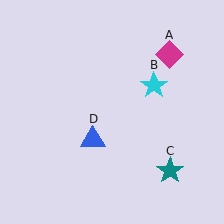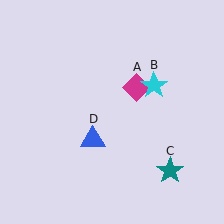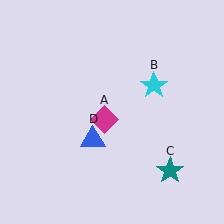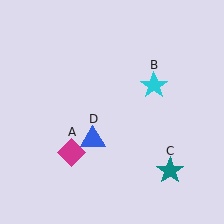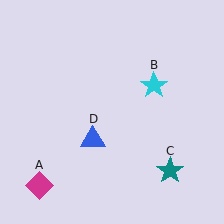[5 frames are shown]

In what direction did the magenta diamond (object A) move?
The magenta diamond (object A) moved down and to the left.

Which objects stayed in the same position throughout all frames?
Cyan star (object B) and teal star (object C) and blue triangle (object D) remained stationary.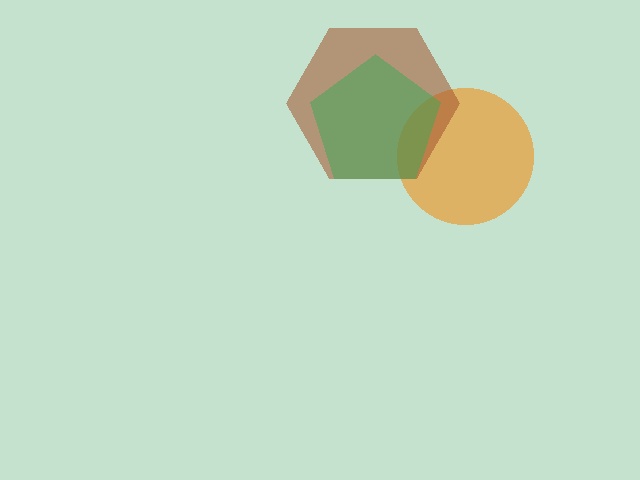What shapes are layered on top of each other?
The layered shapes are: an orange circle, a brown hexagon, a green pentagon.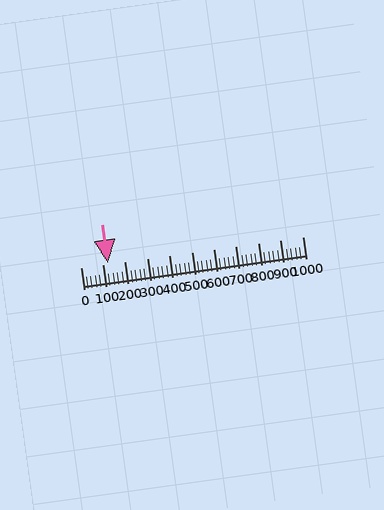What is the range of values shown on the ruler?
The ruler shows values from 0 to 1000.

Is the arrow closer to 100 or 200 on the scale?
The arrow is closer to 100.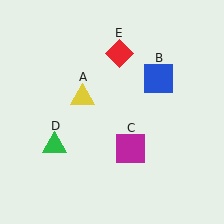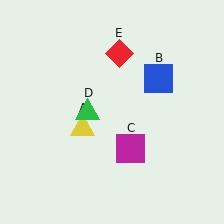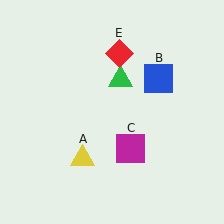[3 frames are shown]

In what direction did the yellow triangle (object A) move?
The yellow triangle (object A) moved down.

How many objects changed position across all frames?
2 objects changed position: yellow triangle (object A), green triangle (object D).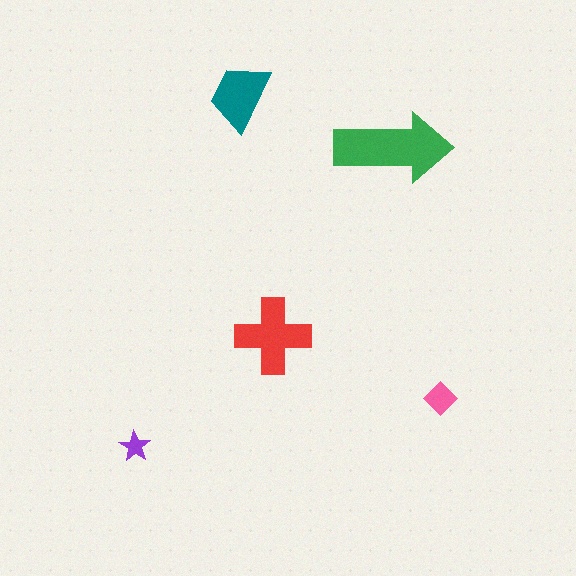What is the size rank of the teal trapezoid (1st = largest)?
3rd.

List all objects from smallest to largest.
The purple star, the pink diamond, the teal trapezoid, the red cross, the green arrow.